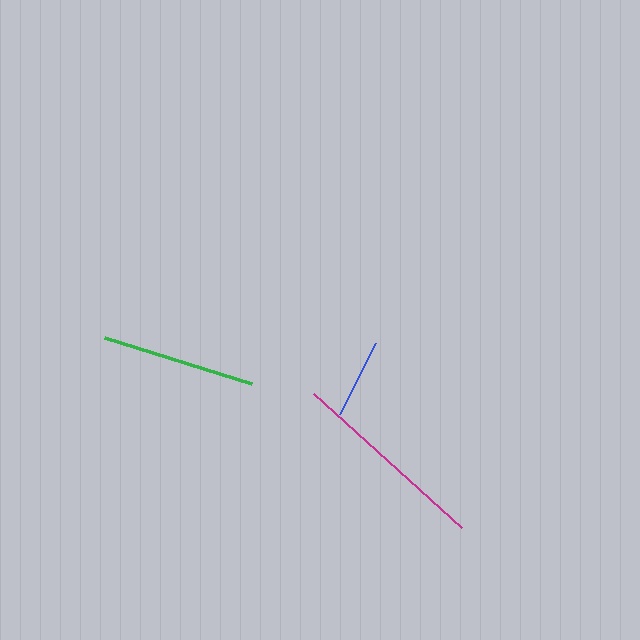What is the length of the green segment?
The green segment is approximately 154 pixels long.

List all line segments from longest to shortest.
From longest to shortest: magenta, green, blue.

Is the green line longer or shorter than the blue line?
The green line is longer than the blue line.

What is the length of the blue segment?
The blue segment is approximately 79 pixels long.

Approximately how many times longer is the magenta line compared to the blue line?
The magenta line is approximately 2.5 times the length of the blue line.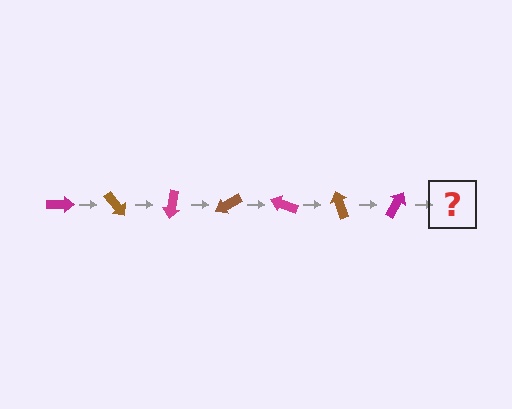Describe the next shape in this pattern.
It should be a brown arrow, rotated 350 degrees from the start.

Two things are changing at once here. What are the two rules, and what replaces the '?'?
The two rules are that it rotates 50 degrees each step and the color cycles through magenta and brown. The '?' should be a brown arrow, rotated 350 degrees from the start.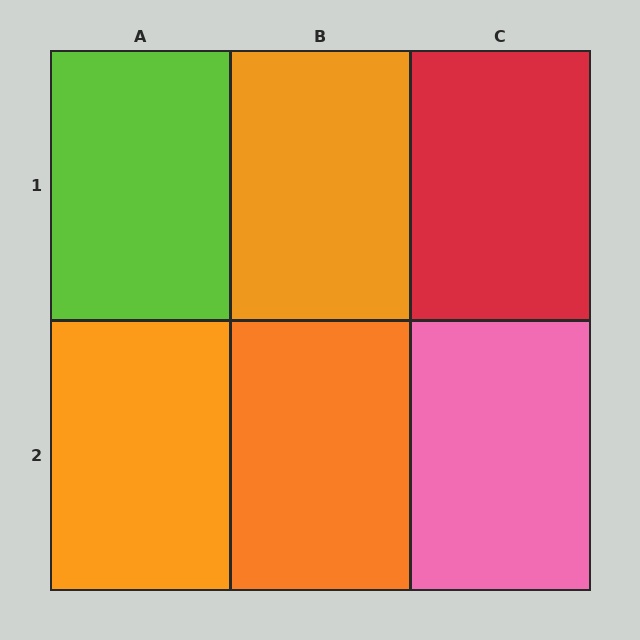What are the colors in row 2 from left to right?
Orange, orange, pink.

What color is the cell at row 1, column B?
Orange.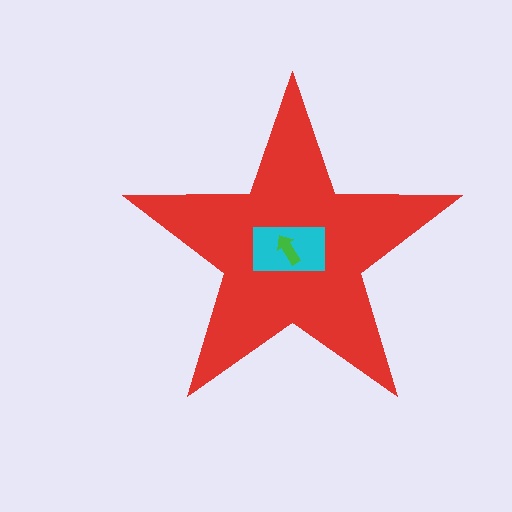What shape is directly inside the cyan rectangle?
The green arrow.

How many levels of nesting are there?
3.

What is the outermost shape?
The red star.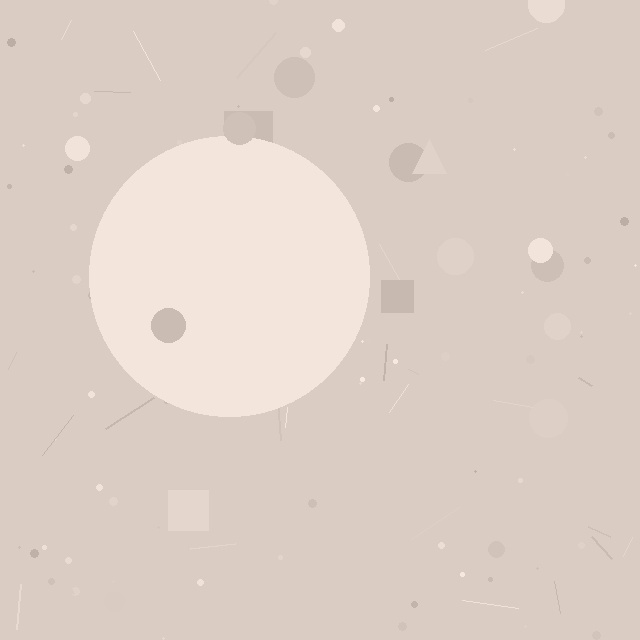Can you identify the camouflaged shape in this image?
The camouflaged shape is a circle.